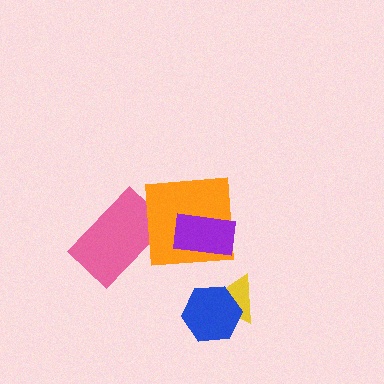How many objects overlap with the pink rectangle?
1 object overlaps with the pink rectangle.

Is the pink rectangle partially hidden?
Yes, it is partially covered by another shape.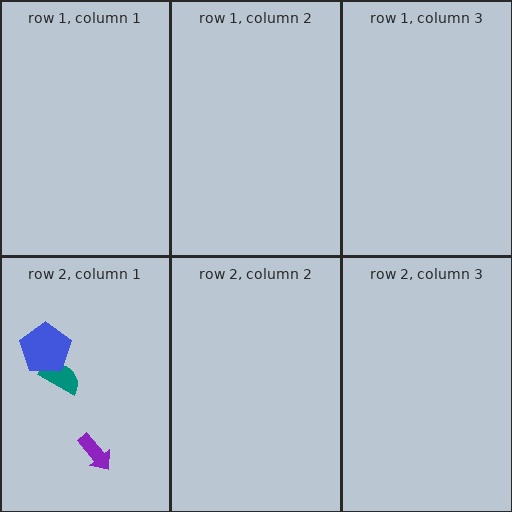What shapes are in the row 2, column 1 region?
The teal semicircle, the blue pentagon, the purple arrow.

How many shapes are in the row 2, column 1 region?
3.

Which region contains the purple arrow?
The row 2, column 1 region.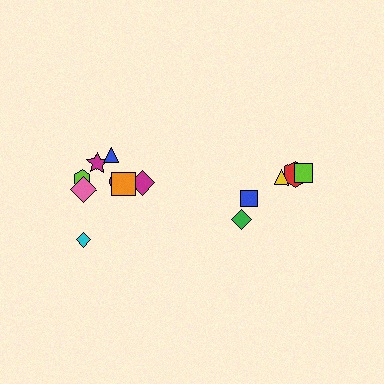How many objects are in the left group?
There are 8 objects.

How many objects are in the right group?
There are 5 objects.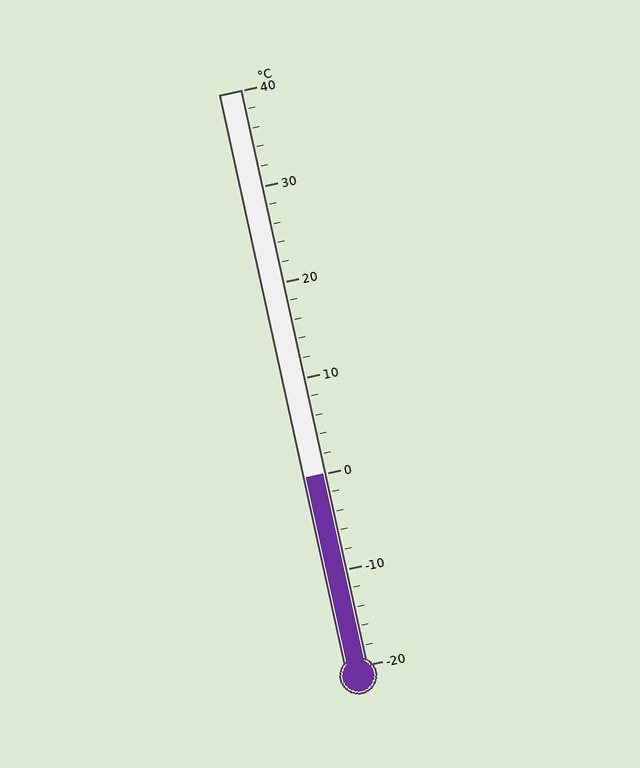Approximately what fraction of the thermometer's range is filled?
The thermometer is filled to approximately 35% of its range.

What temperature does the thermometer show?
The thermometer shows approximately 0°C.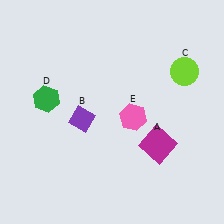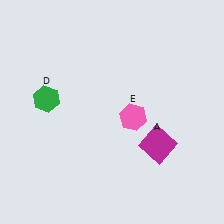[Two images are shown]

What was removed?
The purple diamond (B), the lime circle (C) were removed in Image 2.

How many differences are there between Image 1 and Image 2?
There are 2 differences between the two images.